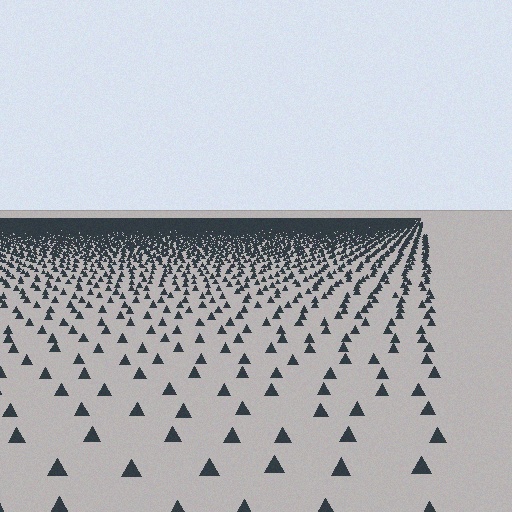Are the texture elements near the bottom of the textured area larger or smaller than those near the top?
Larger. Near the bottom, elements are closer to the viewer and appear at a bigger on-screen size.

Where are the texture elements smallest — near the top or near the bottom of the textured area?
Near the top.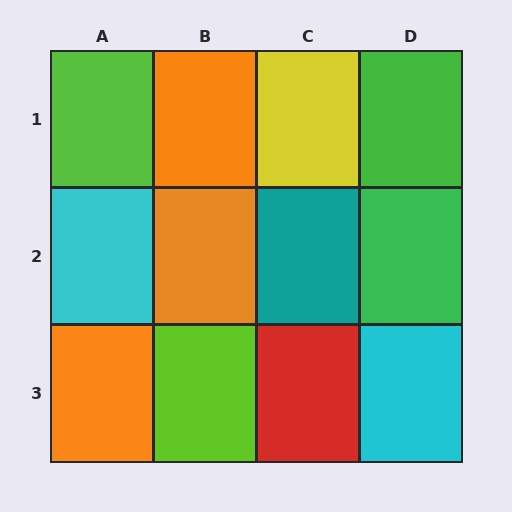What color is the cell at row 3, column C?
Red.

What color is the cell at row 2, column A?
Cyan.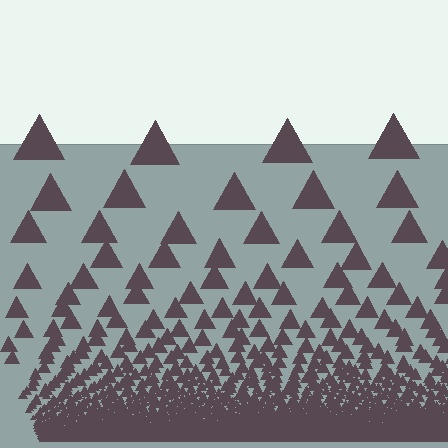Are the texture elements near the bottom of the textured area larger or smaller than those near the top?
Smaller. The gradient is inverted — elements near the bottom are smaller and denser.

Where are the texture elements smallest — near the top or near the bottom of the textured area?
Near the bottom.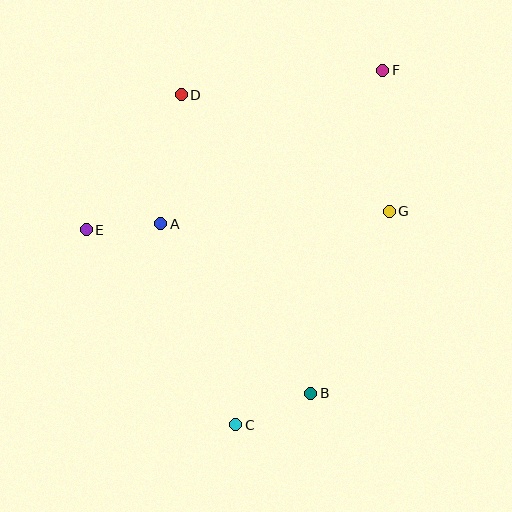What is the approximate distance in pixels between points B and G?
The distance between B and G is approximately 198 pixels.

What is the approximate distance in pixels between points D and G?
The distance between D and G is approximately 239 pixels.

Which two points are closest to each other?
Points A and E are closest to each other.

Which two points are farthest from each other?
Points C and F are farthest from each other.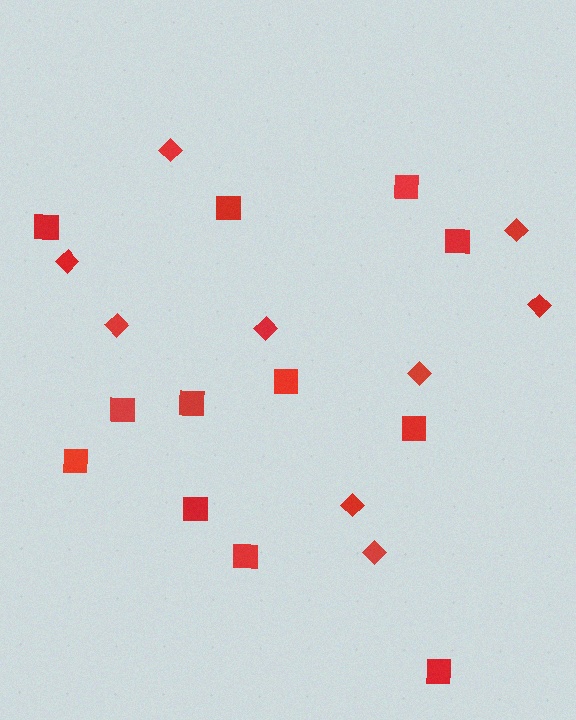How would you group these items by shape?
There are 2 groups: one group of squares (12) and one group of diamonds (9).